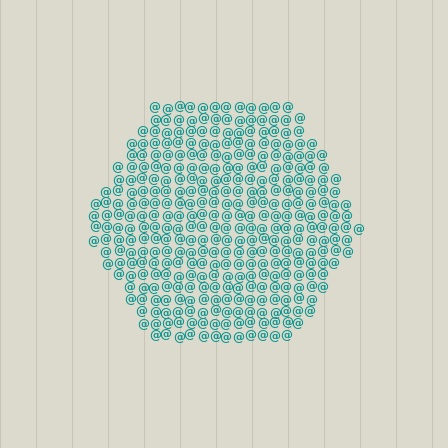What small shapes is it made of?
It is made of small at signs.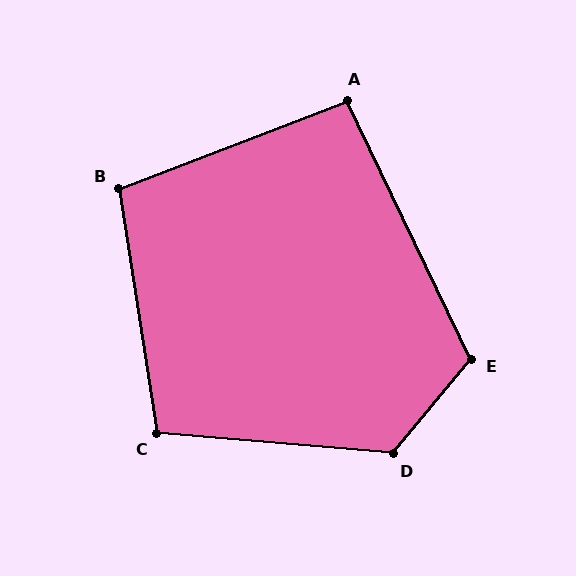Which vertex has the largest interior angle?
D, at approximately 125 degrees.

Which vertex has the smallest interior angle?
A, at approximately 95 degrees.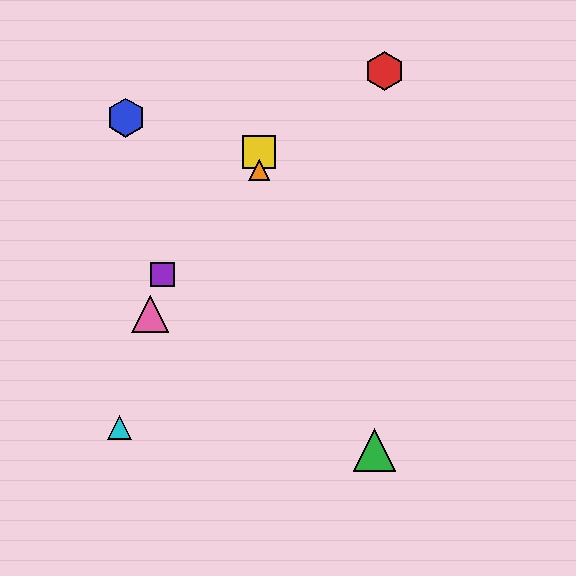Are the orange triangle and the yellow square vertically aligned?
Yes, both are at x≈259.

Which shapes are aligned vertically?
The yellow square, the orange triangle are aligned vertically.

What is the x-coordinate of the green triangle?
The green triangle is at x≈375.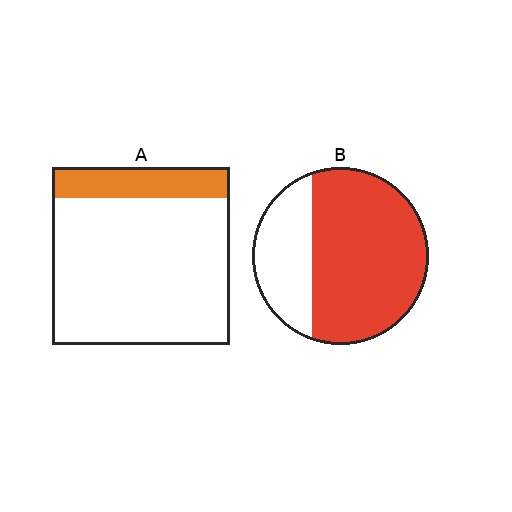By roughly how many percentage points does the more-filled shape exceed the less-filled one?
By roughly 55 percentage points (B over A).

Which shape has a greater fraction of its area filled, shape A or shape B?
Shape B.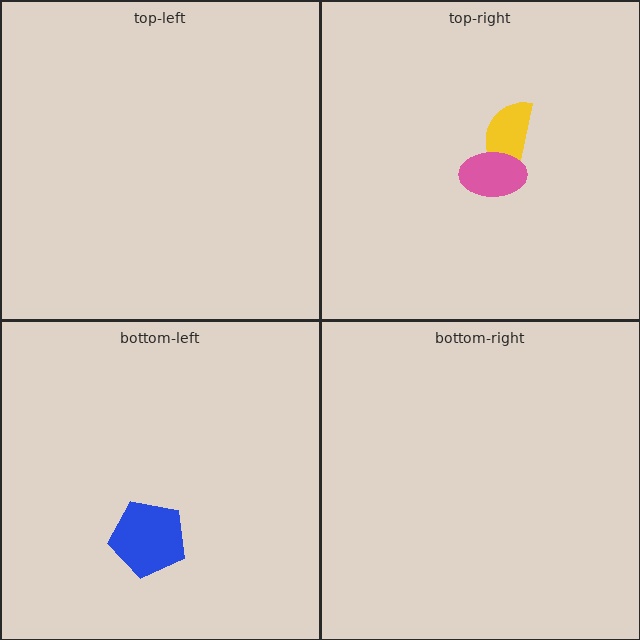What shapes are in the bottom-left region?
The blue pentagon.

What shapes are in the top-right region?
The yellow semicircle, the pink ellipse.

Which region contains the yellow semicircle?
The top-right region.